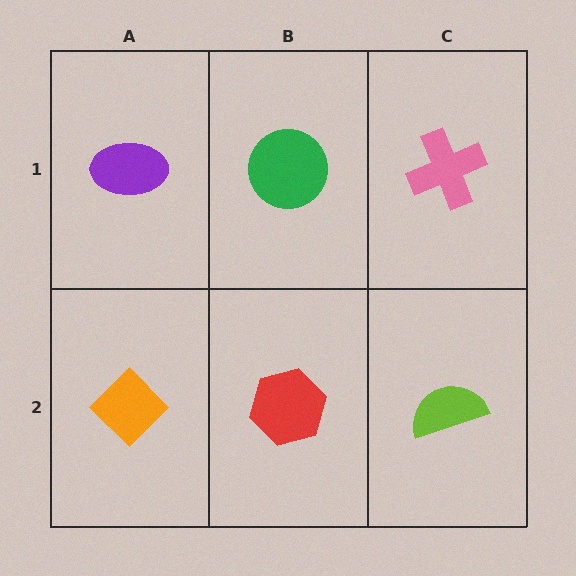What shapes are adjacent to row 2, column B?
A green circle (row 1, column B), an orange diamond (row 2, column A), a lime semicircle (row 2, column C).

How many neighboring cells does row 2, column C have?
2.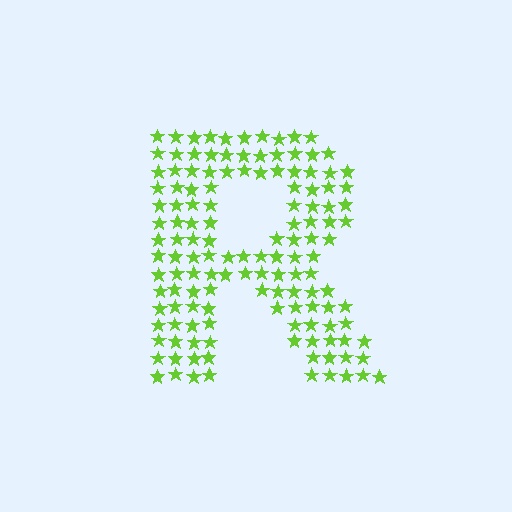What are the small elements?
The small elements are stars.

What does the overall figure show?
The overall figure shows the letter R.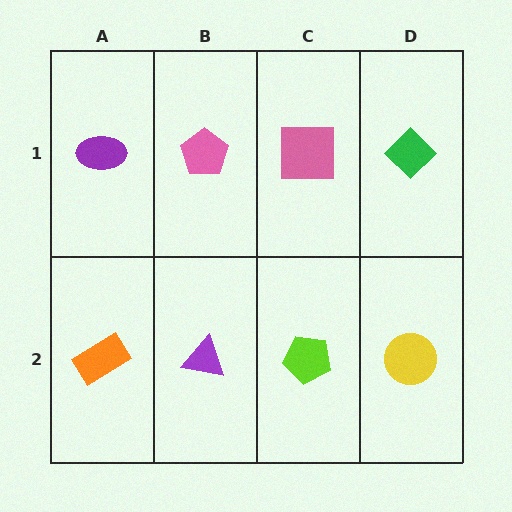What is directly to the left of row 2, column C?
A purple triangle.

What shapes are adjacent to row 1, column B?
A purple triangle (row 2, column B), a purple ellipse (row 1, column A), a pink square (row 1, column C).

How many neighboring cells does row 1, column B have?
3.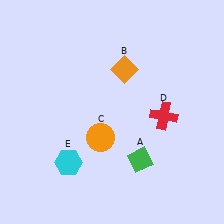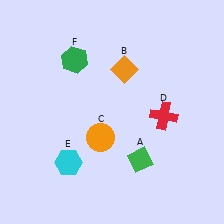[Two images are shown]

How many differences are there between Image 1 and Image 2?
There is 1 difference between the two images.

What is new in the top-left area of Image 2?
A green hexagon (F) was added in the top-left area of Image 2.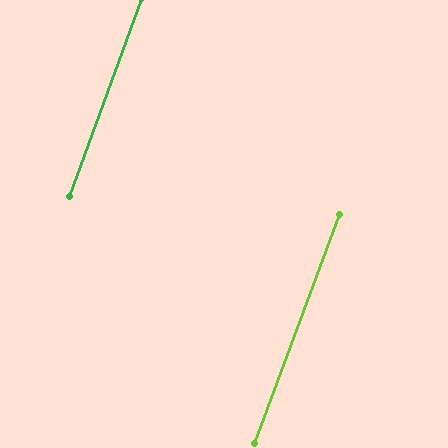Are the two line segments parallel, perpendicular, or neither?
Parallel — their directions differ by only 0.4°.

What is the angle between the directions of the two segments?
Approximately 0 degrees.